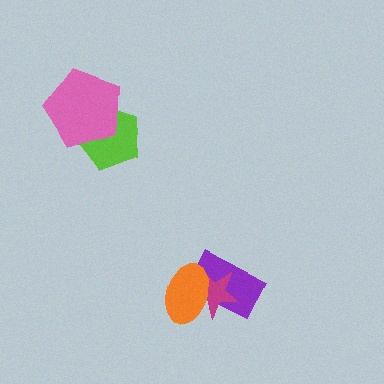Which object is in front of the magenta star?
The orange ellipse is in front of the magenta star.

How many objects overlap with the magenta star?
2 objects overlap with the magenta star.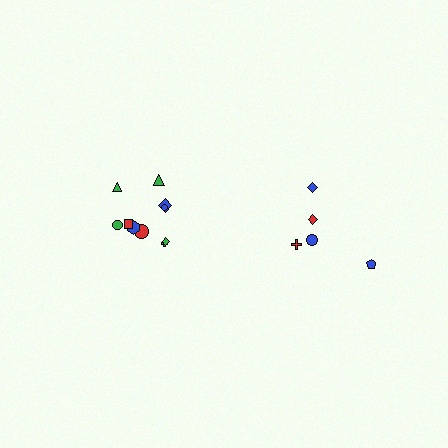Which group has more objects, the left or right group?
The left group.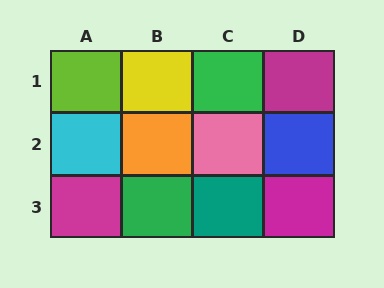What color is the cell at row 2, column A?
Cyan.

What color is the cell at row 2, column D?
Blue.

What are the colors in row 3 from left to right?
Magenta, green, teal, magenta.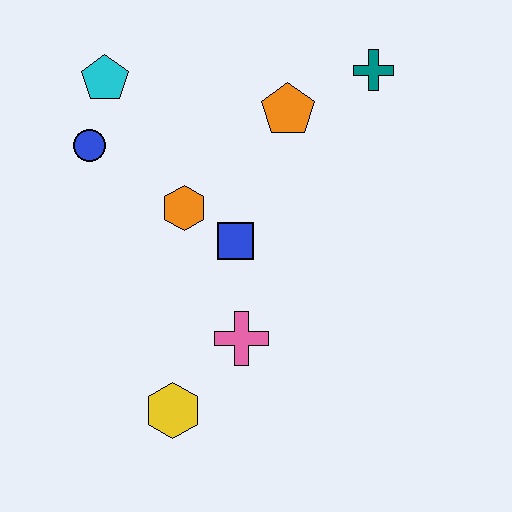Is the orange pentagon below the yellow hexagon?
No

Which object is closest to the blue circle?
The cyan pentagon is closest to the blue circle.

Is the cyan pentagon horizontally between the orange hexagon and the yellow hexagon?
No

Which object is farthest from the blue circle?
The teal cross is farthest from the blue circle.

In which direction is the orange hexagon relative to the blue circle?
The orange hexagon is to the right of the blue circle.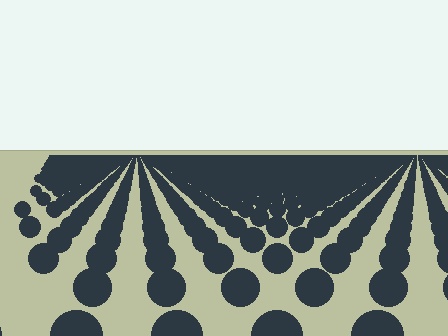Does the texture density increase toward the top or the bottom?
Density increases toward the top.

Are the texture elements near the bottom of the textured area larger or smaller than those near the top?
Larger. Near the bottom, elements are closer to the viewer and appear at a bigger on-screen size.